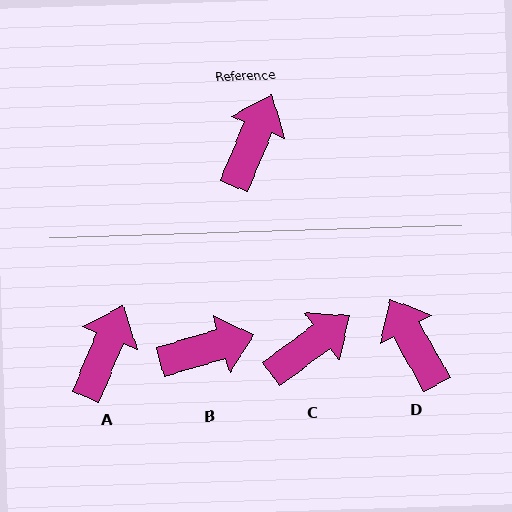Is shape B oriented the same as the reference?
No, it is off by about 51 degrees.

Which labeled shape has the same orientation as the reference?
A.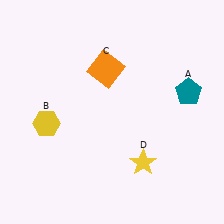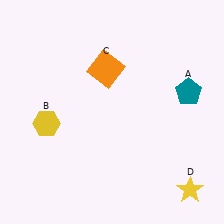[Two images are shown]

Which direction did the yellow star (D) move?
The yellow star (D) moved right.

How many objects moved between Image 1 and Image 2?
1 object moved between the two images.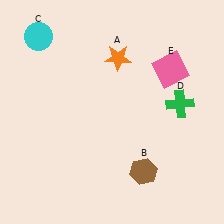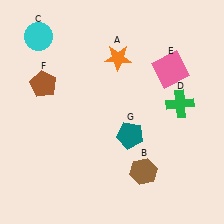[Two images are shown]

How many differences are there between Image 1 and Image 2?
There are 2 differences between the two images.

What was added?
A brown pentagon (F), a teal pentagon (G) were added in Image 2.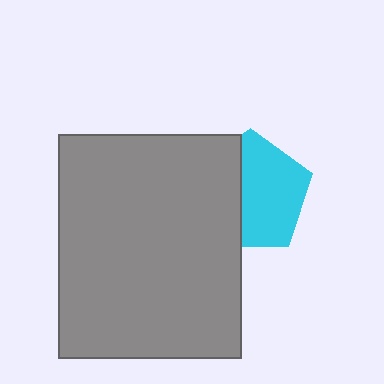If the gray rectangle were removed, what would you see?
You would see the complete cyan pentagon.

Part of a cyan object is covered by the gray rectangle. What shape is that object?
It is a pentagon.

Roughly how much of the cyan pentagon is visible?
About half of it is visible (roughly 60%).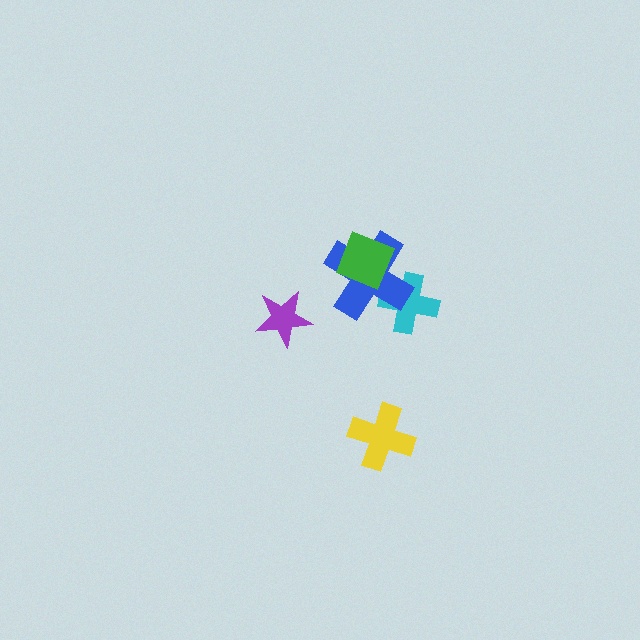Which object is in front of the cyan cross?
The blue cross is in front of the cyan cross.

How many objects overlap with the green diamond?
1 object overlaps with the green diamond.